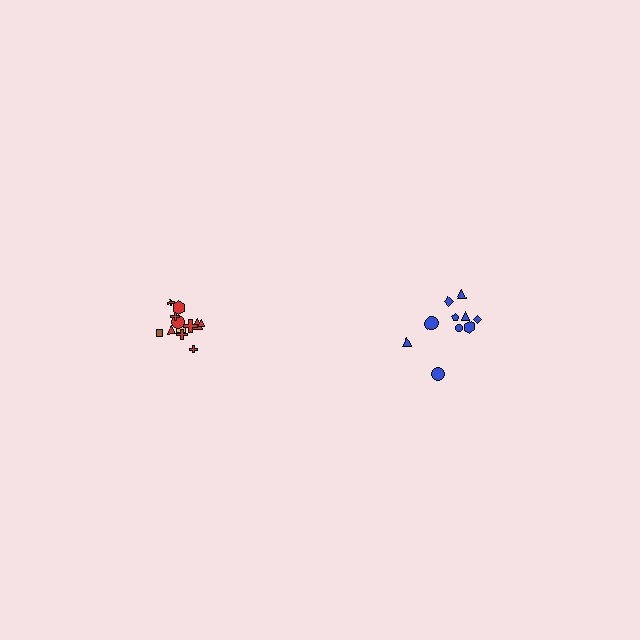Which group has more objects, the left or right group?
The left group.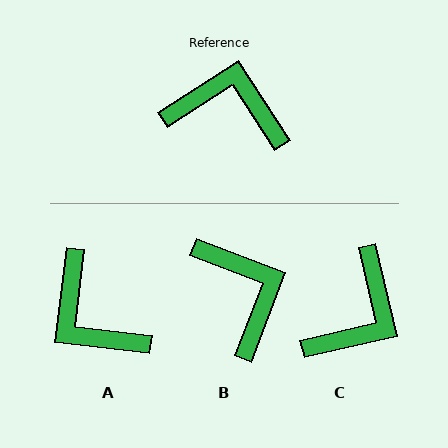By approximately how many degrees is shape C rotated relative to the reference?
Approximately 110 degrees clockwise.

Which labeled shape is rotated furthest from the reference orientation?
A, about 140 degrees away.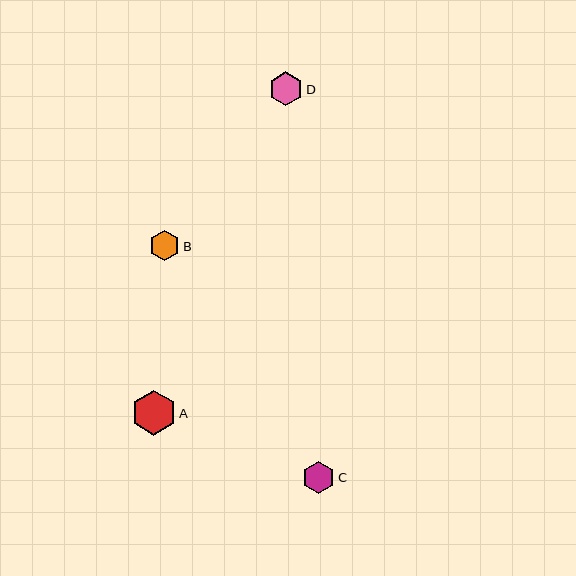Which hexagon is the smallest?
Hexagon B is the smallest with a size of approximately 31 pixels.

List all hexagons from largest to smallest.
From largest to smallest: A, D, C, B.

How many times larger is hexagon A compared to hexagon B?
Hexagon A is approximately 1.5 times the size of hexagon B.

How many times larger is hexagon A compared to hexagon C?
Hexagon A is approximately 1.4 times the size of hexagon C.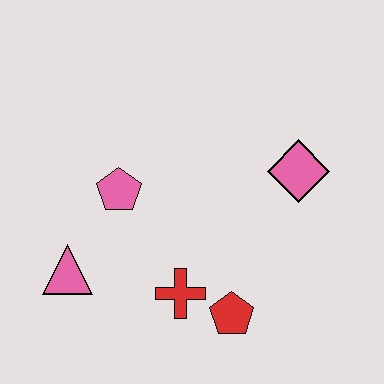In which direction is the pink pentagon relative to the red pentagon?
The pink pentagon is above the red pentagon.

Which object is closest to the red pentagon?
The red cross is closest to the red pentagon.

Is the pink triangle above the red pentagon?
Yes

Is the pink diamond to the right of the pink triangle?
Yes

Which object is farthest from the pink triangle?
The pink diamond is farthest from the pink triangle.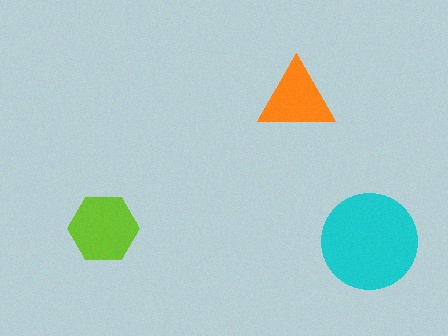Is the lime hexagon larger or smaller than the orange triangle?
Larger.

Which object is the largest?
The cyan circle.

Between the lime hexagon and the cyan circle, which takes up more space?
The cyan circle.